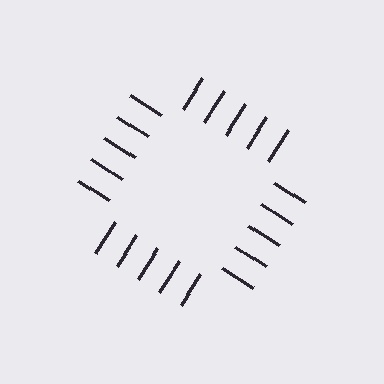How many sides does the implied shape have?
4 sides — the line-ends trace a square.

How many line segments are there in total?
20 — 5 along each of the 4 edges.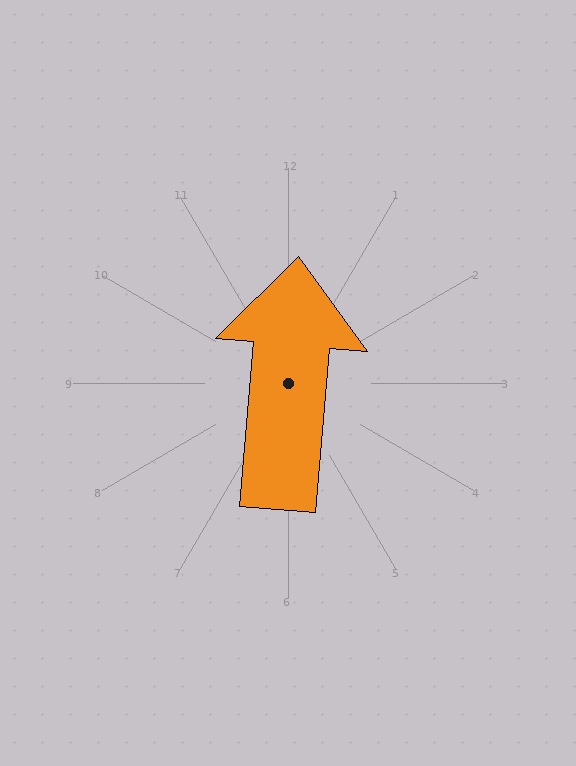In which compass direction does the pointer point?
North.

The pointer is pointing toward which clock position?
Roughly 12 o'clock.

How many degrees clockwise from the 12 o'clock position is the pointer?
Approximately 5 degrees.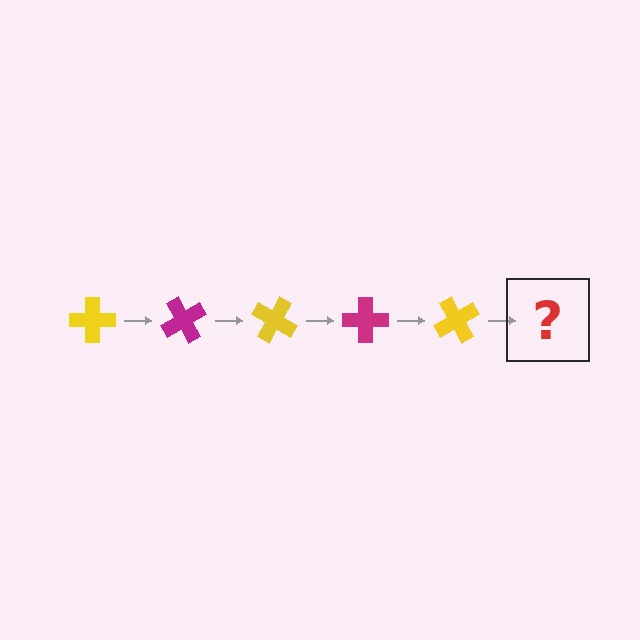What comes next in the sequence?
The next element should be a magenta cross, rotated 300 degrees from the start.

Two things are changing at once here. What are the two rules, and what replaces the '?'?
The two rules are that it rotates 60 degrees each step and the color cycles through yellow and magenta. The '?' should be a magenta cross, rotated 300 degrees from the start.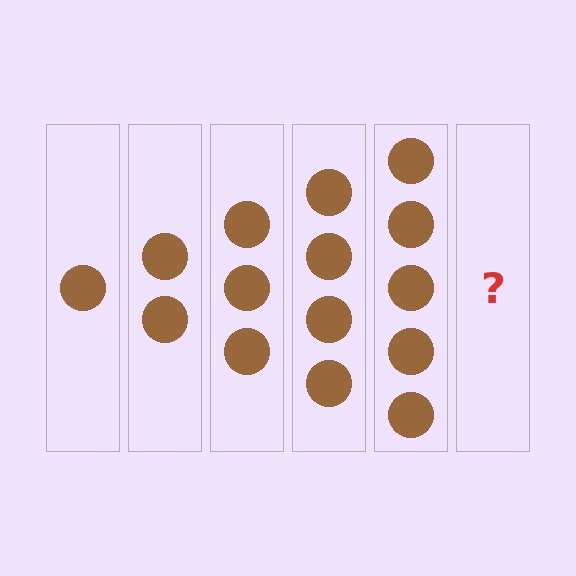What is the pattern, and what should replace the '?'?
The pattern is that each step adds one more circle. The '?' should be 6 circles.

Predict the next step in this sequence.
The next step is 6 circles.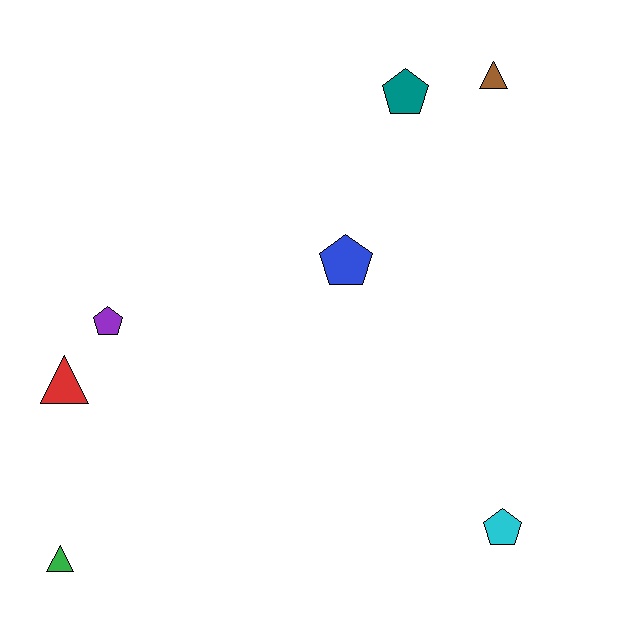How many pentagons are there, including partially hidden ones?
There are 4 pentagons.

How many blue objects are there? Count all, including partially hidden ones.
There is 1 blue object.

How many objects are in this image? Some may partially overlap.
There are 7 objects.